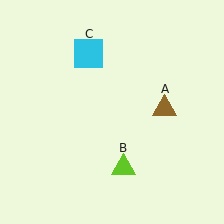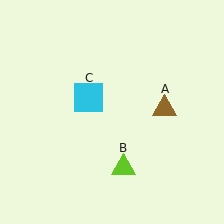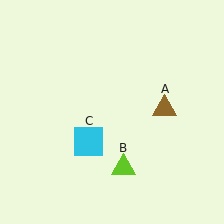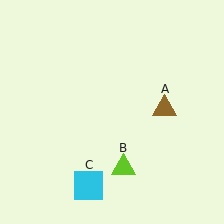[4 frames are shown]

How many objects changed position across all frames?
1 object changed position: cyan square (object C).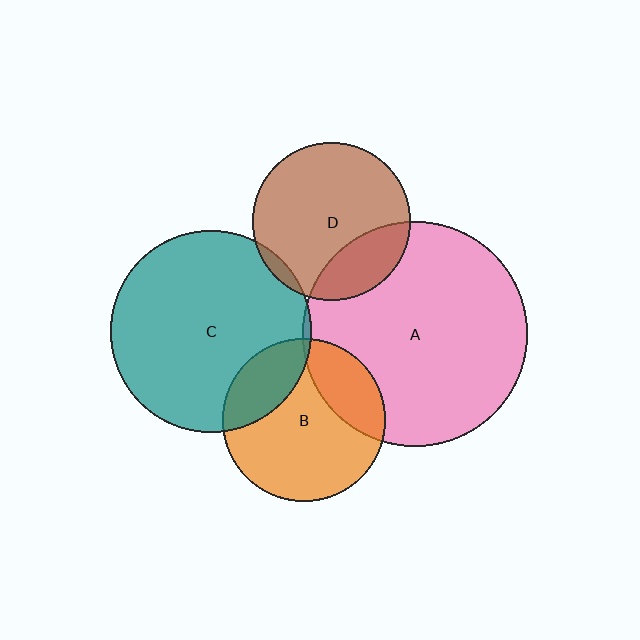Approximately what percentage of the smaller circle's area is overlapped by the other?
Approximately 25%.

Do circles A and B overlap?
Yes.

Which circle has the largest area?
Circle A (pink).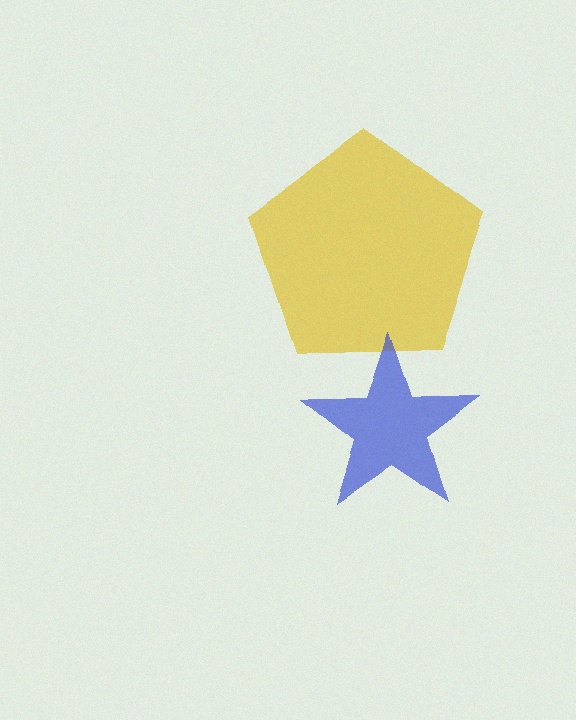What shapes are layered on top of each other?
The layered shapes are: a yellow pentagon, a blue star.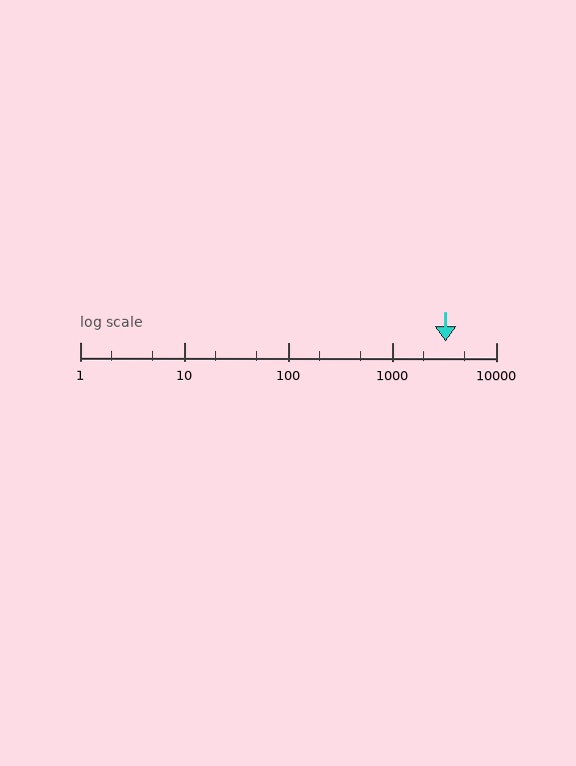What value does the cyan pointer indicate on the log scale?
The pointer indicates approximately 3300.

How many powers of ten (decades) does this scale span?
The scale spans 4 decades, from 1 to 10000.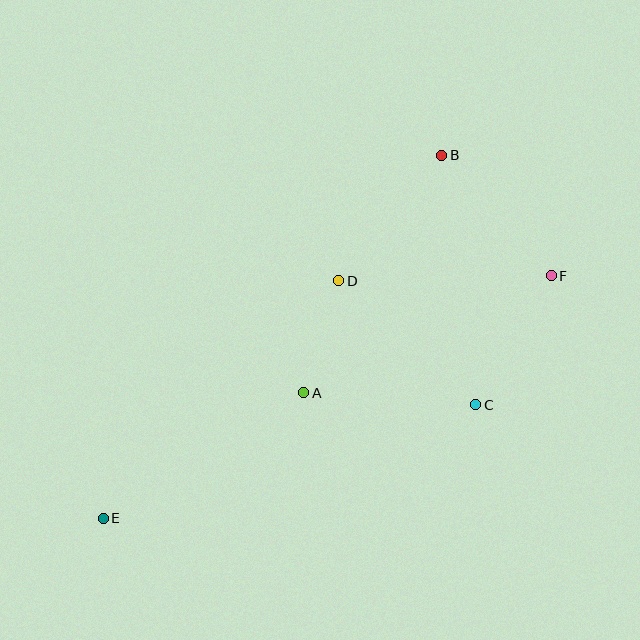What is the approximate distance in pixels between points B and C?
The distance between B and C is approximately 252 pixels.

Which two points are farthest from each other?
Points E and F are farthest from each other.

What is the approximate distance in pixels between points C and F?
The distance between C and F is approximately 150 pixels.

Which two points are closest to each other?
Points A and D are closest to each other.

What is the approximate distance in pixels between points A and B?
The distance between A and B is approximately 275 pixels.